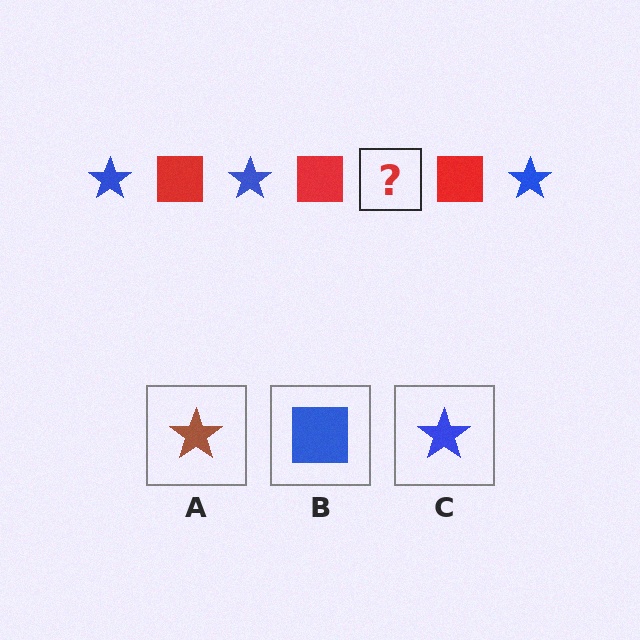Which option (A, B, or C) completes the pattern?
C.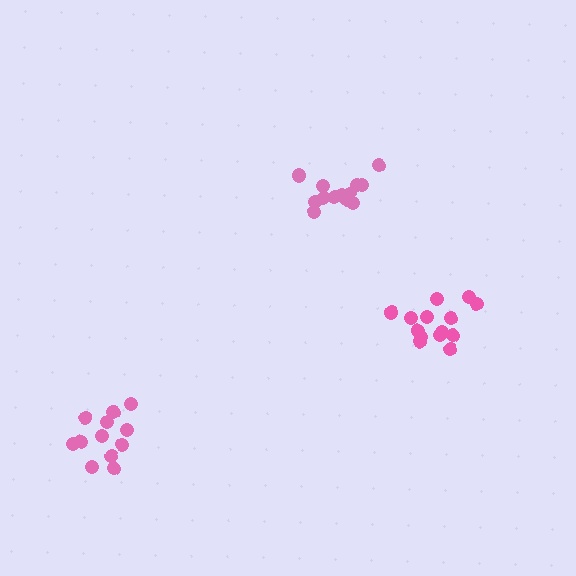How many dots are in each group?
Group 1: 13 dots, Group 2: 12 dots, Group 3: 14 dots (39 total).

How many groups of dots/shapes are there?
There are 3 groups.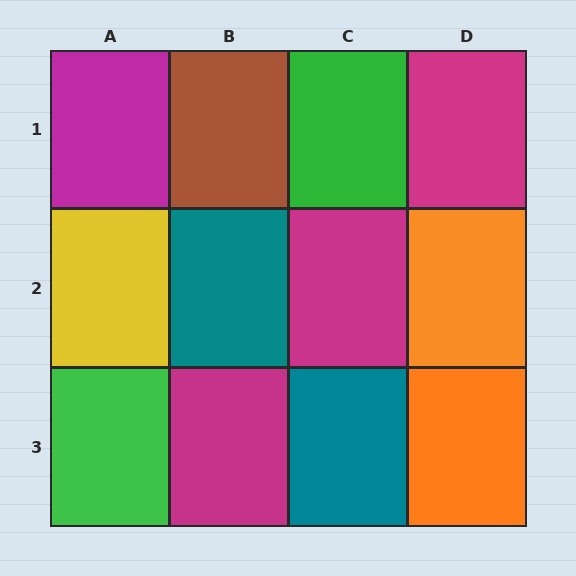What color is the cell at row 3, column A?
Green.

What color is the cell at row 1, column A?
Magenta.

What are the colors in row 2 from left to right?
Yellow, teal, magenta, orange.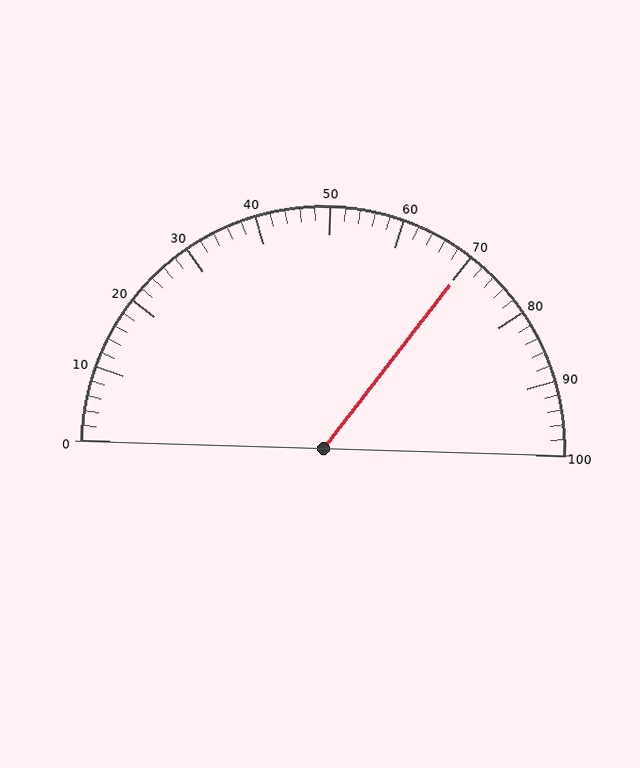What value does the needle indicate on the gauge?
The needle indicates approximately 70.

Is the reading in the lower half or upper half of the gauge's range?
The reading is in the upper half of the range (0 to 100).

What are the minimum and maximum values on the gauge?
The gauge ranges from 0 to 100.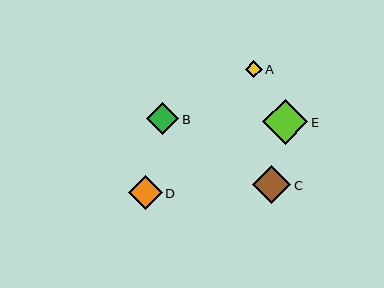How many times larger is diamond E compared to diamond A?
Diamond E is approximately 2.7 times the size of diamond A.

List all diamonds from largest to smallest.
From largest to smallest: E, C, D, B, A.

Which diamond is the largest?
Diamond E is the largest with a size of approximately 45 pixels.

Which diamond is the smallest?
Diamond A is the smallest with a size of approximately 17 pixels.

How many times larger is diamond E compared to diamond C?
Diamond E is approximately 1.2 times the size of diamond C.